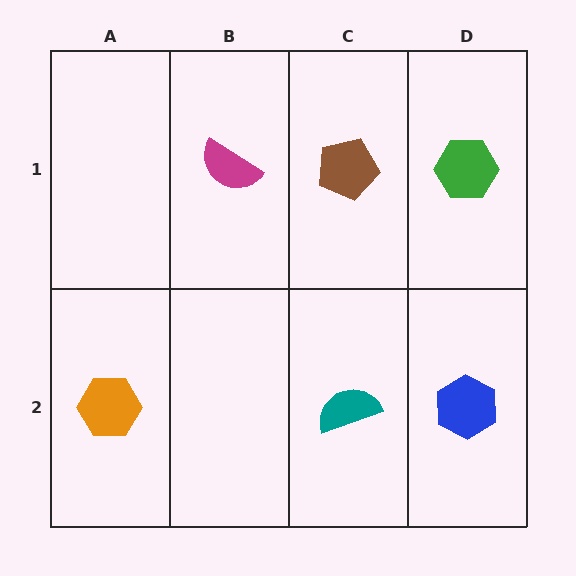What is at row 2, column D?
A blue hexagon.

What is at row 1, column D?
A green hexagon.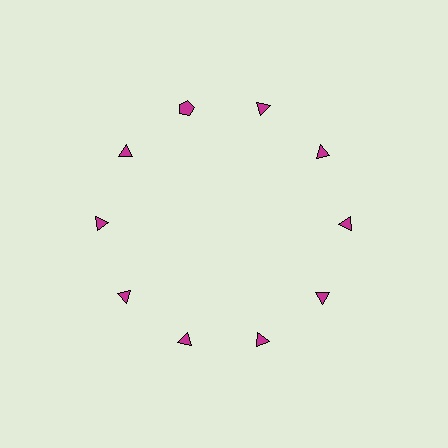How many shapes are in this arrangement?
There are 10 shapes arranged in a ring pattern.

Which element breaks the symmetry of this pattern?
The magenta pentagon at roughly the 11 o'clock position breaks the symmetry. All other shapes are magenta triangles.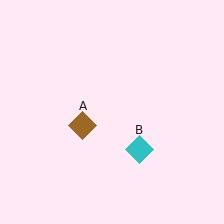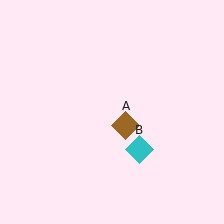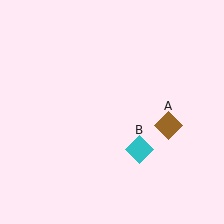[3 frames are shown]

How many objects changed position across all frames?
1 object changed position: brown diamond (object A).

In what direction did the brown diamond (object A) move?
The brown diamond (object A) moved right.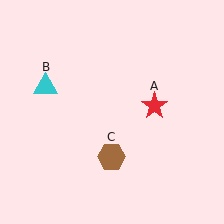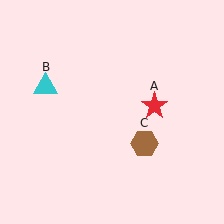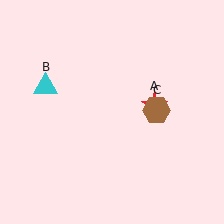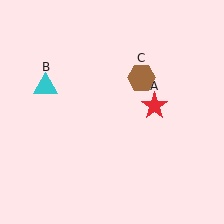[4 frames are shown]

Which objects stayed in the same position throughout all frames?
Red star (object A) and cyan triangle (object B) remained stationary.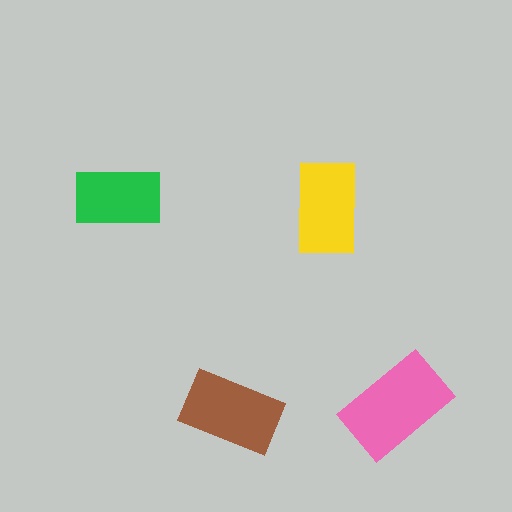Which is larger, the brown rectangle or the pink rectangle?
The pink one.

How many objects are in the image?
There are 4 objects in the image.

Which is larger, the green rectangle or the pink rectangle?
The pink one.